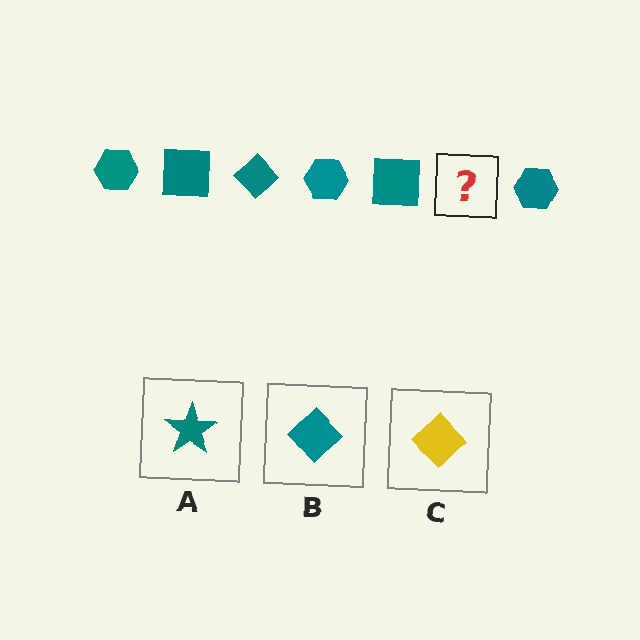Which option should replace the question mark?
Option B.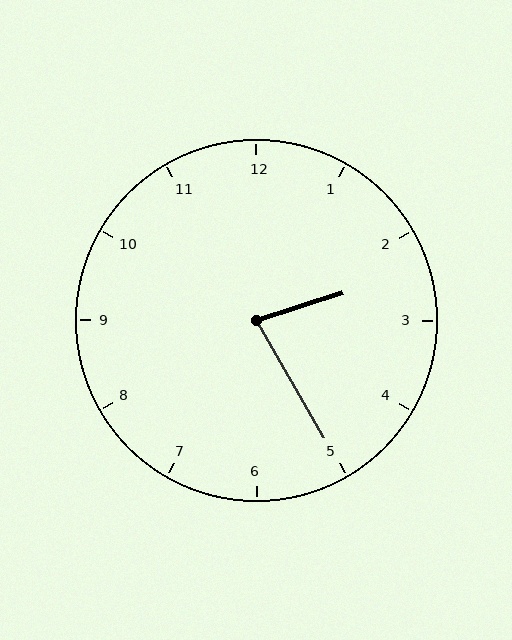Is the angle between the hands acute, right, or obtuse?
It is acute.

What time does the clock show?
2:25.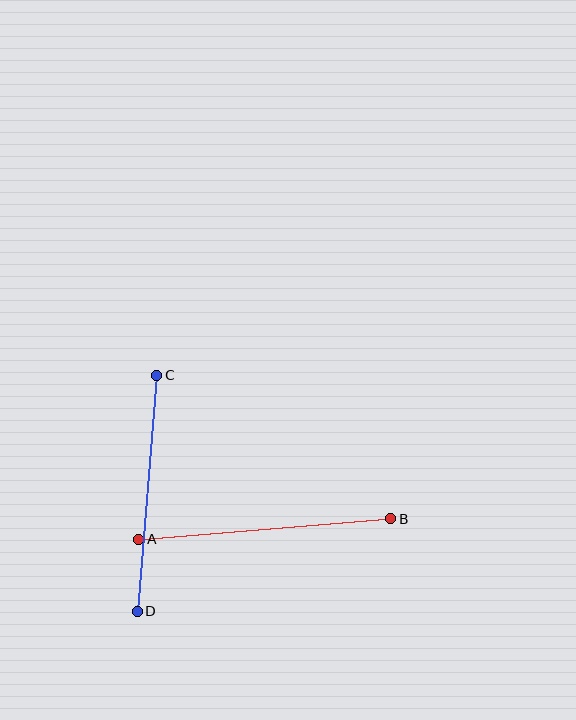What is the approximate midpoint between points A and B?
The midpoint is at approximately (265, 529) pixels.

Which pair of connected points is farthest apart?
Points A and B are farthest apart.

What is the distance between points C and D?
The distance is approximately 237 pixels.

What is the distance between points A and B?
The distance is approximately 253 pixels.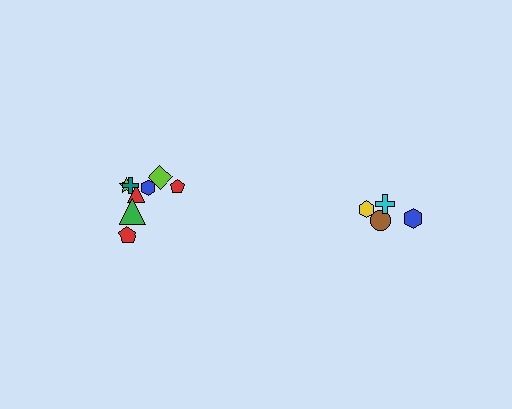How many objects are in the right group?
There are 4 objects.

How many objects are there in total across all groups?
There are 12 objects.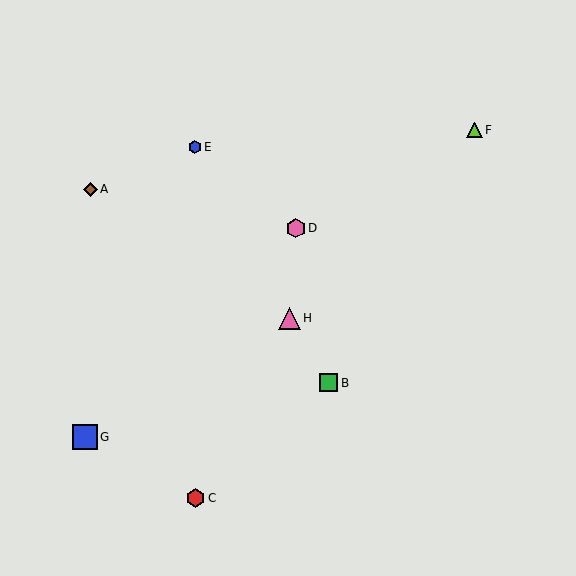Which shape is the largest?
The blue square (labeled G) is the largest.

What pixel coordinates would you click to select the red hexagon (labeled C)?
Click at (196, 498) to select the red hexagon C.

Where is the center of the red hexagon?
The center of the red hexagon is at (196, 498).